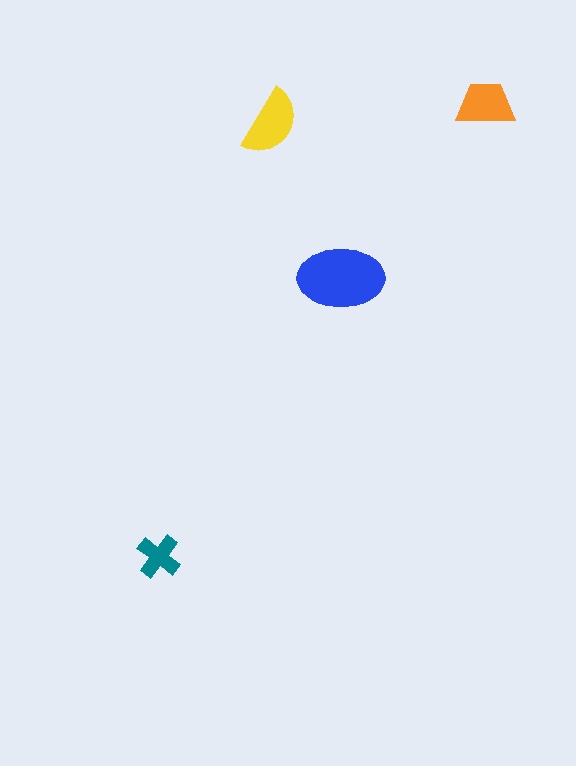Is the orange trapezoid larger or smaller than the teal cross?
Larger.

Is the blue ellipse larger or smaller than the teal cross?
Larger.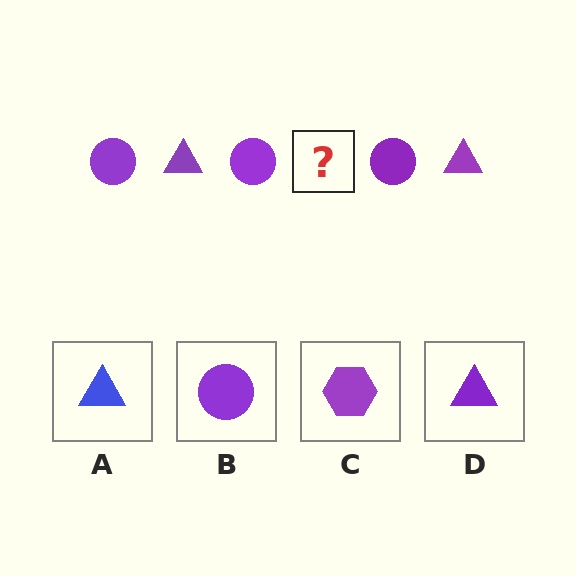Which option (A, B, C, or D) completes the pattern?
D.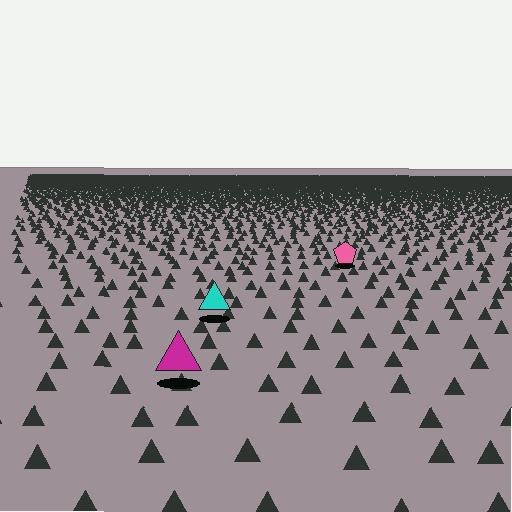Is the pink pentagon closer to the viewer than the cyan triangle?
No. The cyan triangle is closer — you can tell from the texture gradient: the ground texture is coarser near it.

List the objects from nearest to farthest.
From nearest to farthest: the magenta triangle, the cyan triangle, the pink pentagon.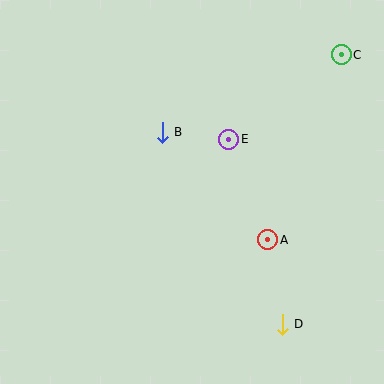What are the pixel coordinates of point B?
Point B is at (162, 132).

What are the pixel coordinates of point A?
Point A is at (268, 240).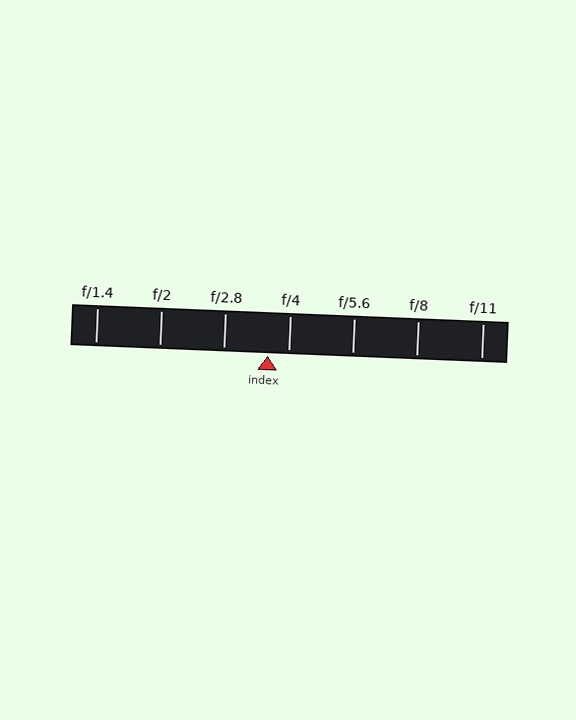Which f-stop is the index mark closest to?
The index mark is closest to f/4.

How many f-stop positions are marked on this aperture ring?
There are 7 f-stop positions marked.